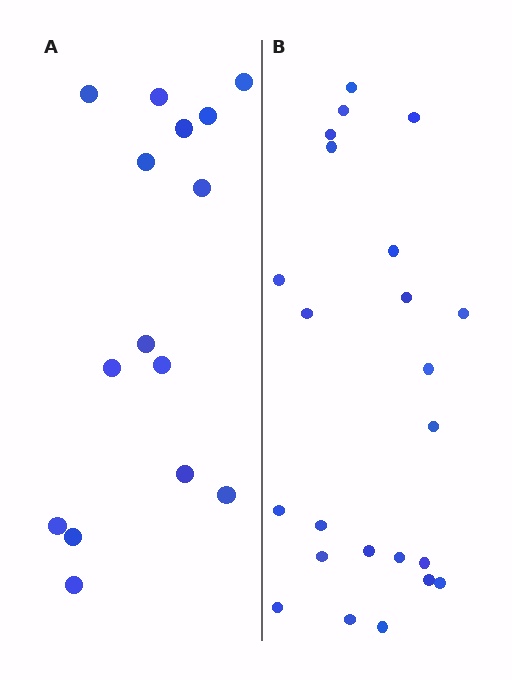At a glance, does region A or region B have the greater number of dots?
Region B (the right region) has more dots.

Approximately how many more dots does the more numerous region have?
Region B has roughly 8 or so more dots than region A.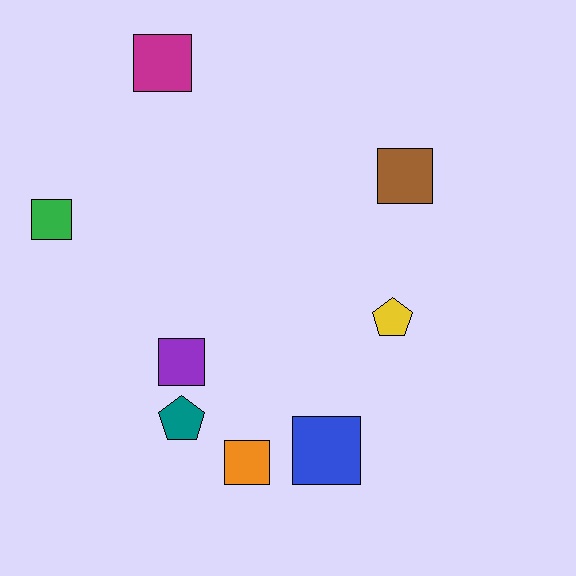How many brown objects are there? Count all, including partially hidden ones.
There is 1 brown object.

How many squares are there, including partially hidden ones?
There are 6 squares.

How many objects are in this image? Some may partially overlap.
There are 8 objects.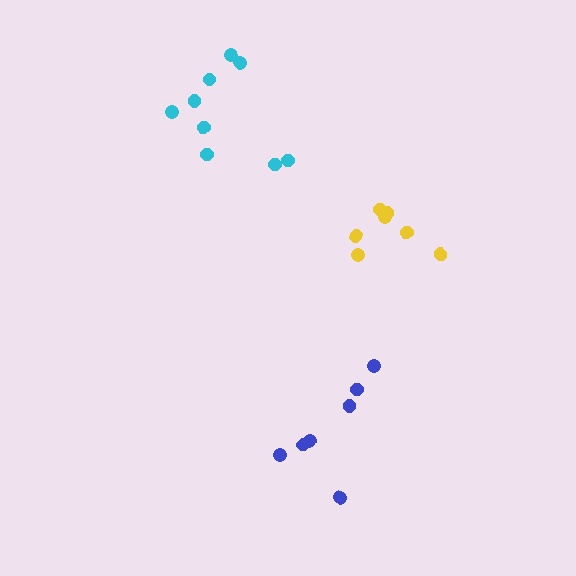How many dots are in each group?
Group 1: 7 dots, Group 2: 7 dots, Group 3: 9 dots (23 total).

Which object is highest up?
The cyan cluster is topmost.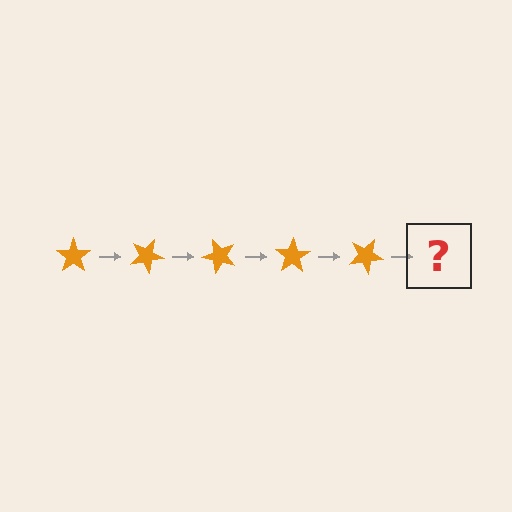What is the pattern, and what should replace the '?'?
The pattern is that the star rotates 25 degrees each step. The '?' should be an orange star rotated 125 degrees.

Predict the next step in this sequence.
The next step is an orange star rotated 125 degrees.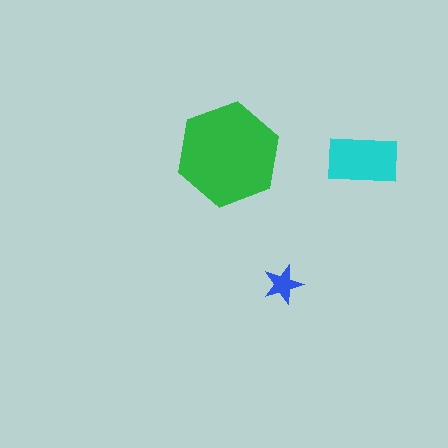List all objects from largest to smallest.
The green hexagon, the cyan rectangle, the blue star.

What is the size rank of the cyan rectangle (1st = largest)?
2nd.